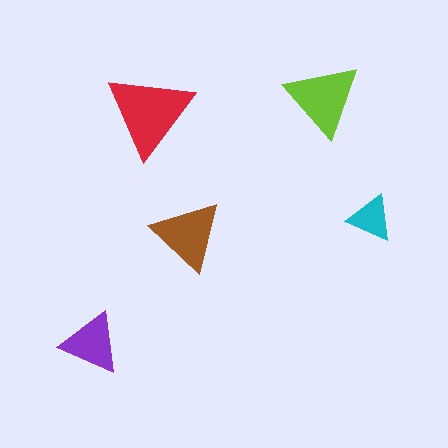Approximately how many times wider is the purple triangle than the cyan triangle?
About 1.5 times wider.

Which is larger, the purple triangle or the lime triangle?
The lime one.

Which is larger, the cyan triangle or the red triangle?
The red one.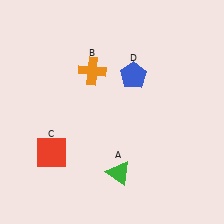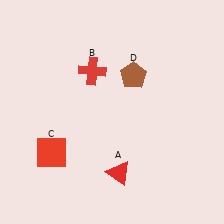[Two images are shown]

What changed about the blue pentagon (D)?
In Image 1, D is blue. In Image 2, it changed to brown.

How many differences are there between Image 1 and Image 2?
There are 3 differences between the two images.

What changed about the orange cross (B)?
In Image 1, B is orange. In Image 2, it changed to red.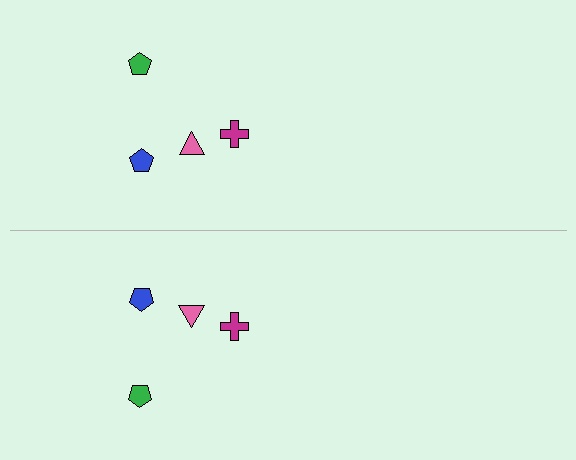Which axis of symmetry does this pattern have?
The pattern has a horizontal axis of symmetry running through the center of the image.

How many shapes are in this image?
There are 8 shapes in this image.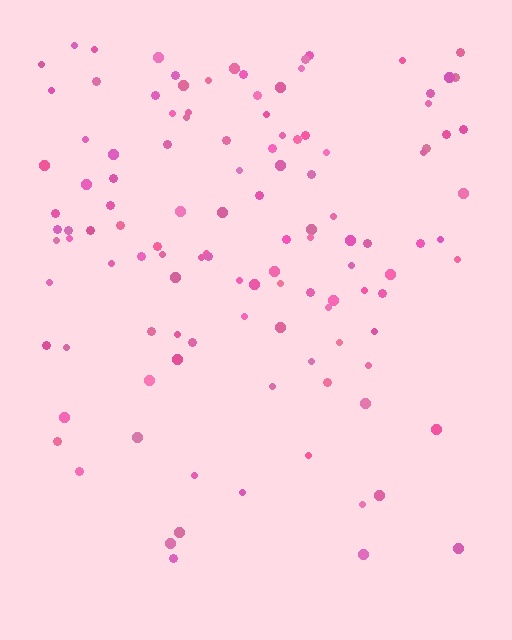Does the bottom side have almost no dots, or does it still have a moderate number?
Still a moderate number, just noticeably fewer than the top.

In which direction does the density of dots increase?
From bottom to top, with the top side densest.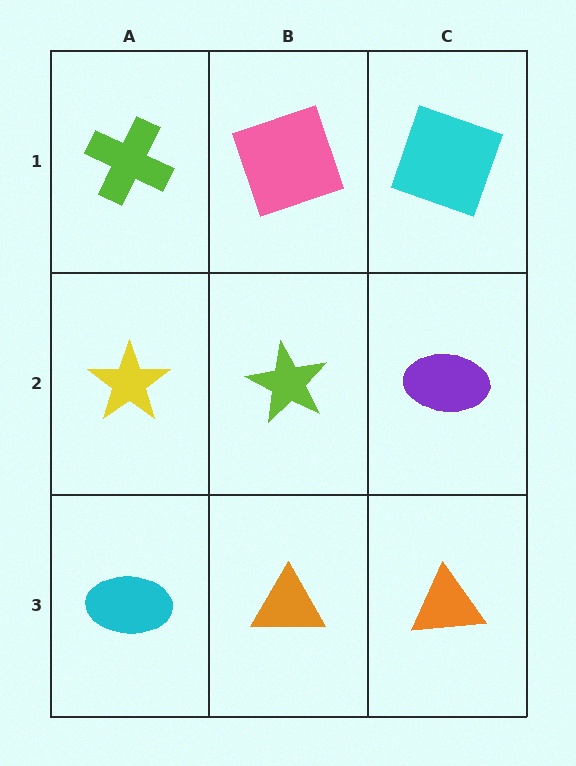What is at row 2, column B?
A lime star.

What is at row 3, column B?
An orange triangle.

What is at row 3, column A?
A cyan ellipse.